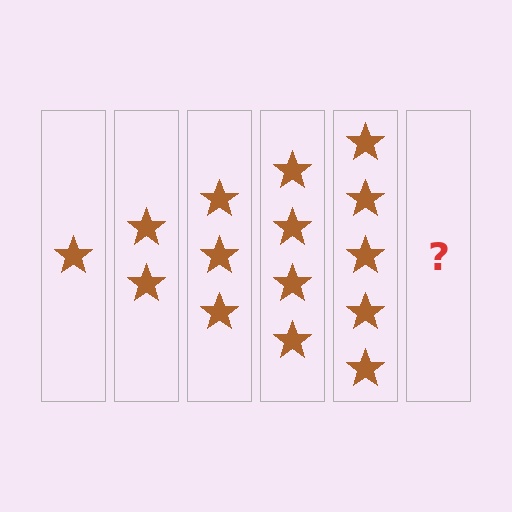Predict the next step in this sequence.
The next step is 6 stars.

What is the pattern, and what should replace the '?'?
The pattern is that each step adds one more star. The '?' should be 6 stars.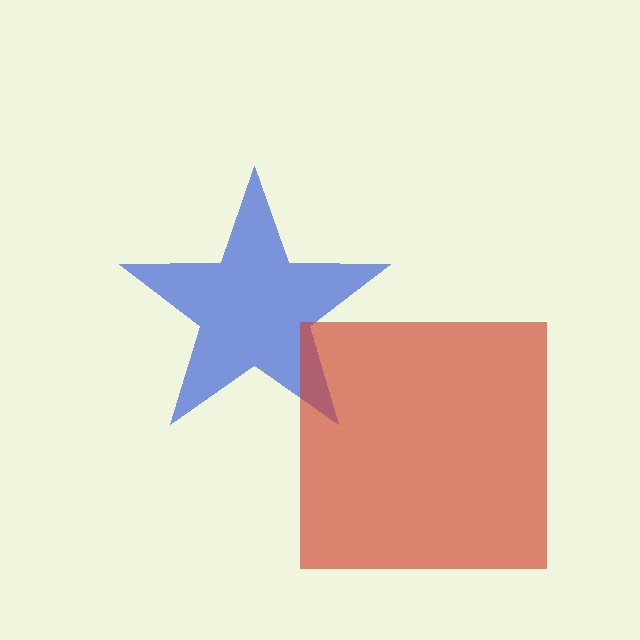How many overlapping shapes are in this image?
There are 2 overlapping shapes in the image.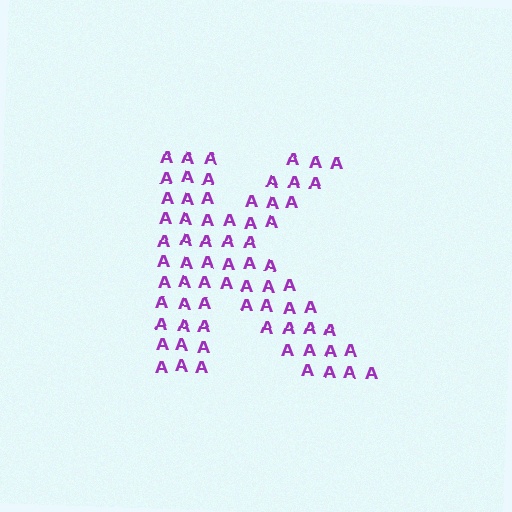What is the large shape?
The large shape is the letter K.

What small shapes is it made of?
It is made of small letter A's.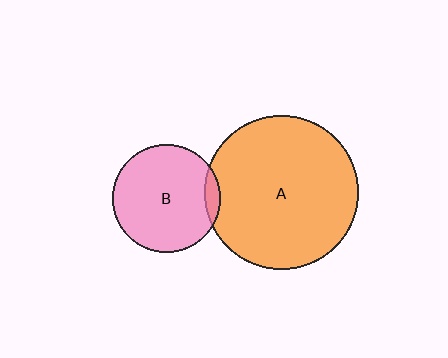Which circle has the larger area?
Circle A (orange).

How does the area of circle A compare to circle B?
Approximately 2.1 times.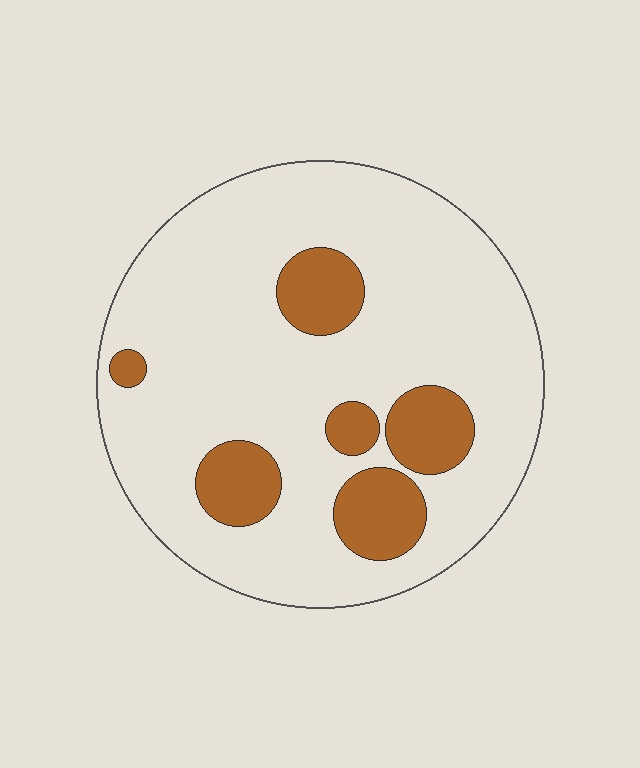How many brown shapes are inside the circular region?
6.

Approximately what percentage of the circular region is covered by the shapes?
Approximately 20%.